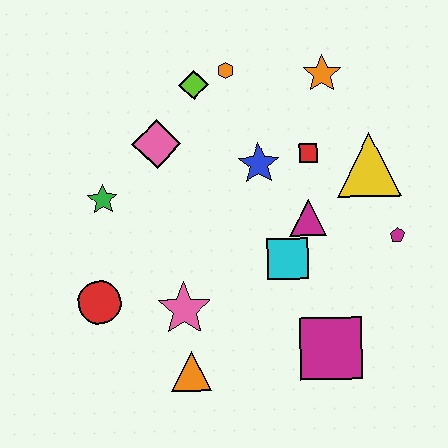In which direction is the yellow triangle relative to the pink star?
The yellow triangle is to the right of the pink star.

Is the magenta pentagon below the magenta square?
No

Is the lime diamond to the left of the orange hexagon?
Yes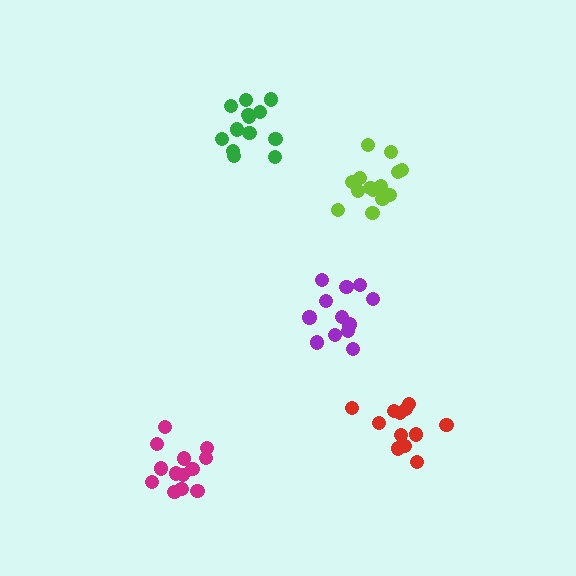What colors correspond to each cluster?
The clusters are colored: purple, lime, green, red, magenta.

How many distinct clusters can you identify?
There are 5 distinct clusters.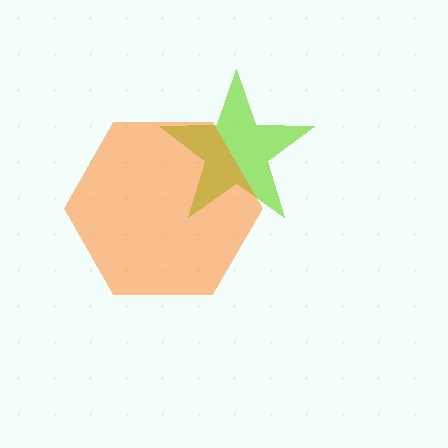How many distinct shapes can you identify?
There are 2 distinct shapes: a lime star, an orange hexagon.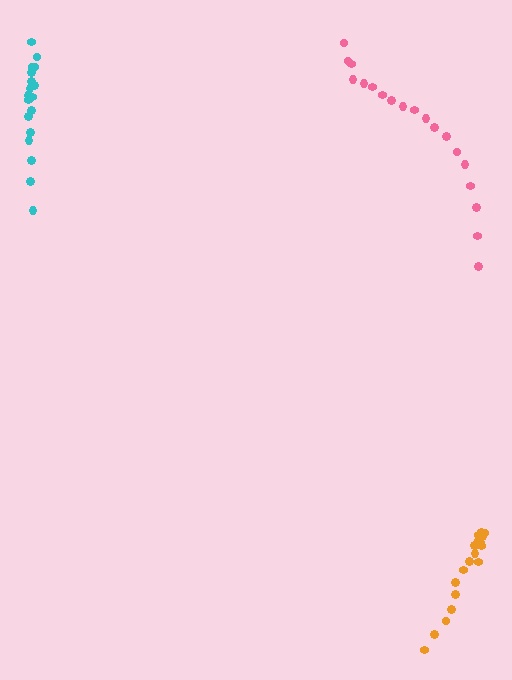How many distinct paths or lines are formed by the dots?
There are 3 distinct paths.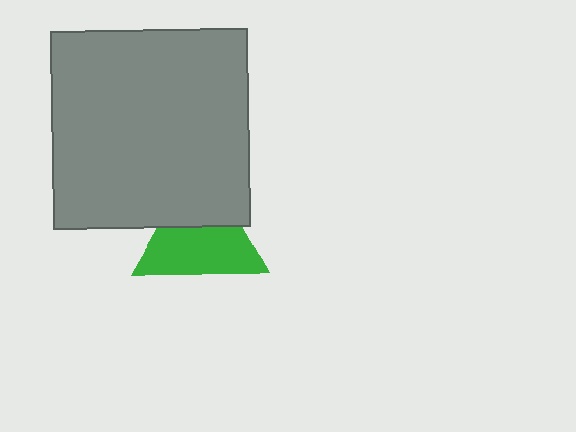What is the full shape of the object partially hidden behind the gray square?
The partially hidden object is a green triangle.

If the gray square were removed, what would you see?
You would see the complete green triangle.